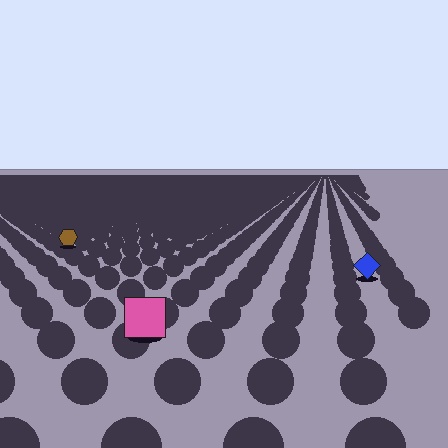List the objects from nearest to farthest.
From nearest to farthest: the pink square, the blue diamond, the brown hexagon.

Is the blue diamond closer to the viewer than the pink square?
No. The pink square is closer — you can tell from the texture gradient: the ground texture is coarser near it.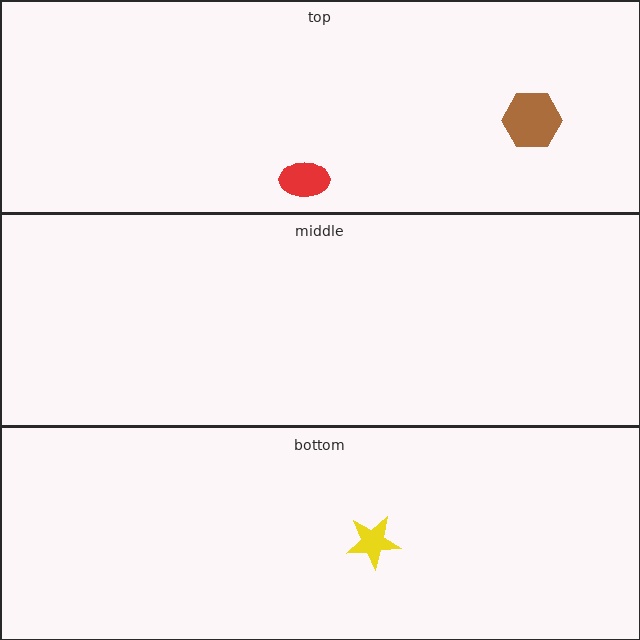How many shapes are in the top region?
2.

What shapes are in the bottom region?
The yellow star.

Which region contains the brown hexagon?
The top region.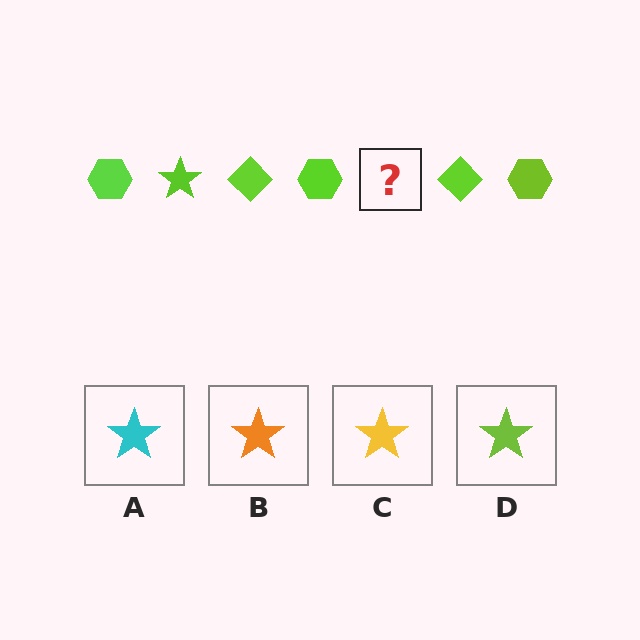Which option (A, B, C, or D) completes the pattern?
D.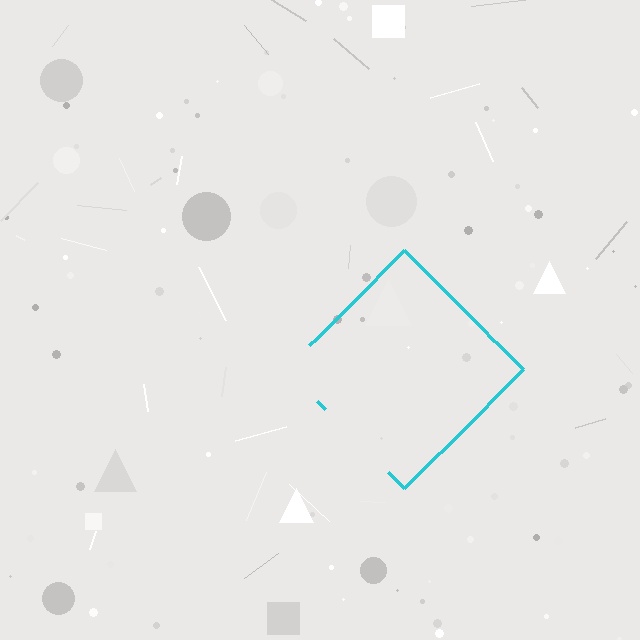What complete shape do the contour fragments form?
The contour fragments form a diamond.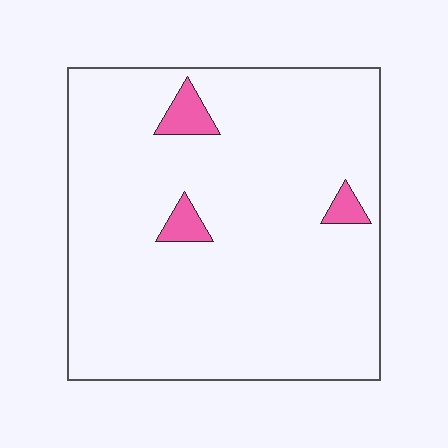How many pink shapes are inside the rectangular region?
3.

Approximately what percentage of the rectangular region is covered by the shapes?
Approximately 5%.